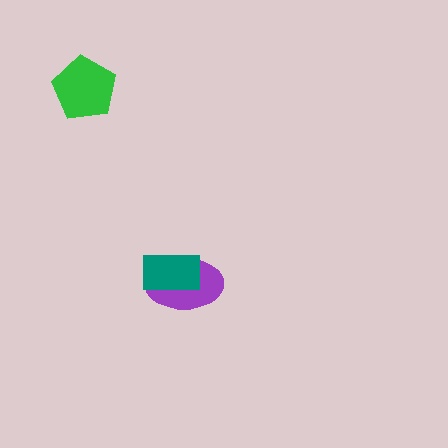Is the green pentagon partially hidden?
No, no other shape covers it.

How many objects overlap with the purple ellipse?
1 object overlaps with the purple ellipse.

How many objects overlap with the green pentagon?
0 objects overlap with the green pentagon.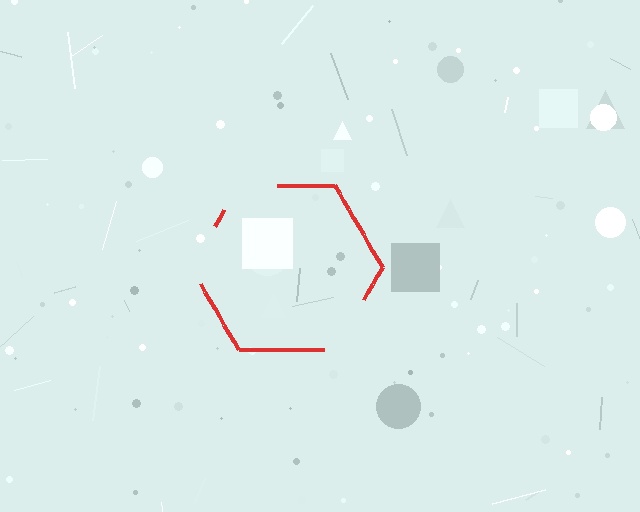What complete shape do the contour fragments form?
The contour fragments form a hexagon.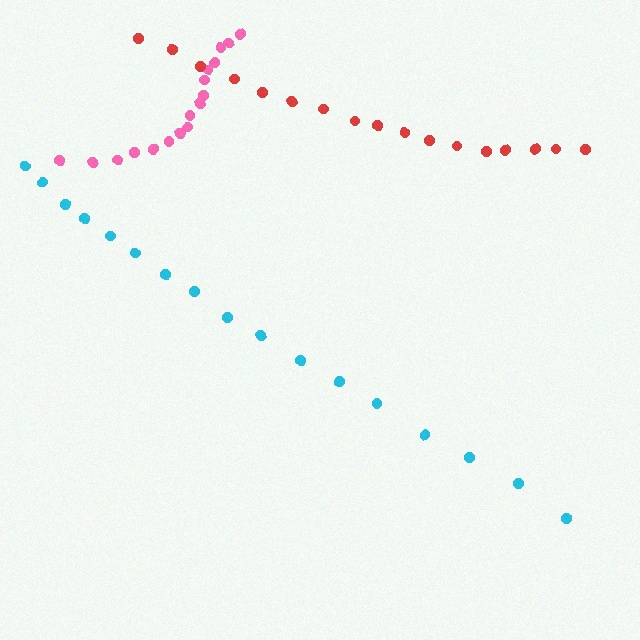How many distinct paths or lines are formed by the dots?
There are 3 distinct paths.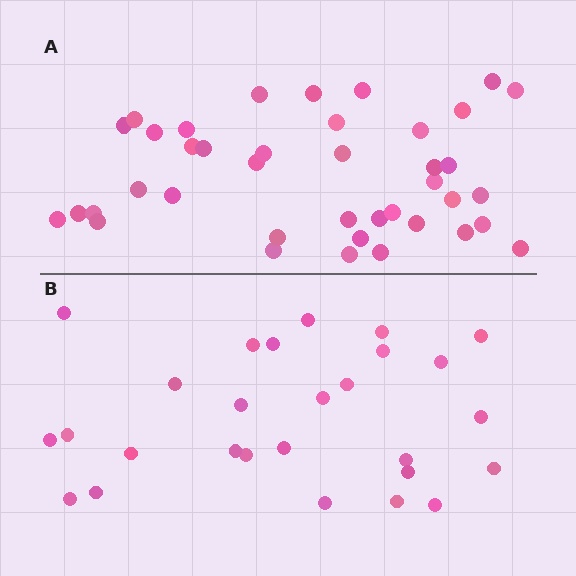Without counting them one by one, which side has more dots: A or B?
Region A (the top region) has more dots.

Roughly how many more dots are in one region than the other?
Region A has approximately 15 more dots than region B.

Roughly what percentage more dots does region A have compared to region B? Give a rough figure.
About 50% more.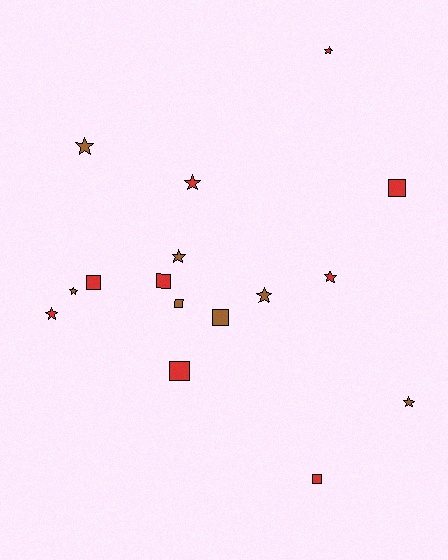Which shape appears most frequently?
Star, with 9 objects.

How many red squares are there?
There are 5 red squares.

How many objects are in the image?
There are 16 objects.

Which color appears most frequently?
Red, with 9 objects.